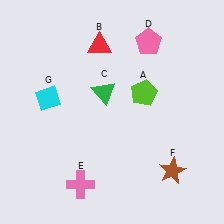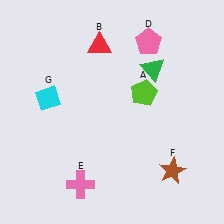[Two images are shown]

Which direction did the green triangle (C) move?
The green triangle (C) moved right.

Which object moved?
The green triangle (C) moved right.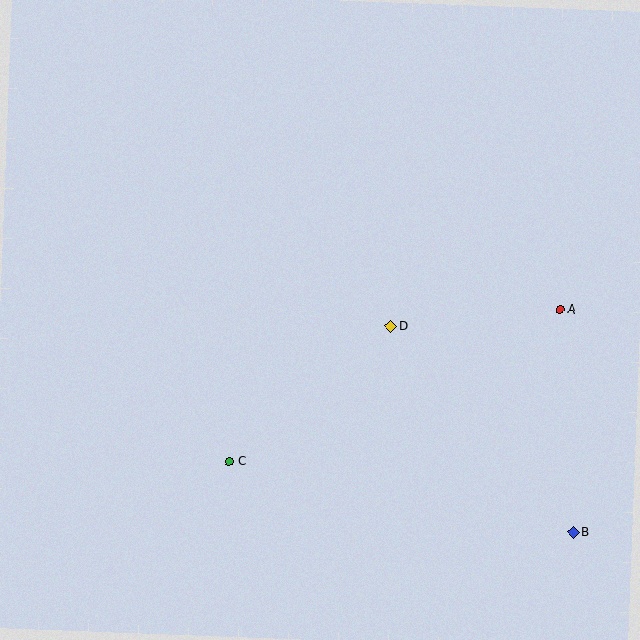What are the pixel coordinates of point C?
Point C is at (229, 461).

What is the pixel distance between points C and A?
The distance between C and A is 364 pixels.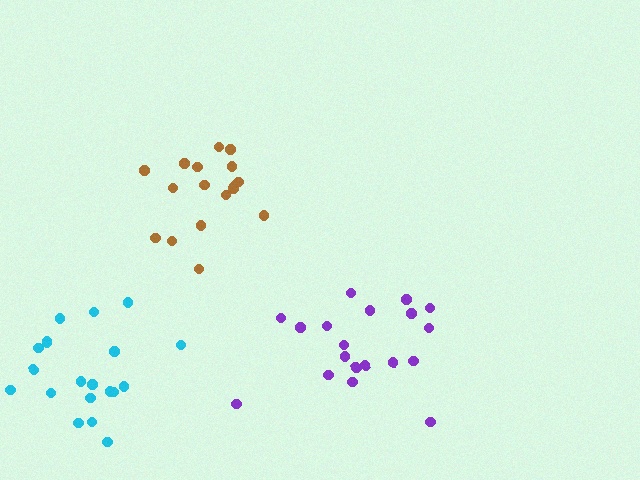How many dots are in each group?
Group 1: 20 dots, Group 2: 17 dots, Group 3: 19 dots (56 total).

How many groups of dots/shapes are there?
There are 3 groups.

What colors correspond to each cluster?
The clusters are colored: cyan, brown, purple.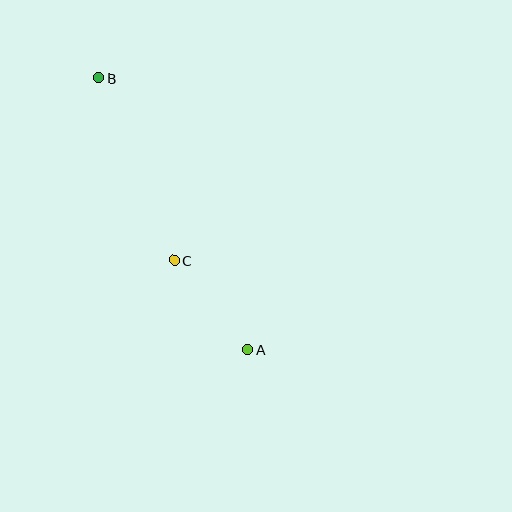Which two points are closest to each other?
Points A and C are closest to each other.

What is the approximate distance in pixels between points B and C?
The distance between B and C is approximately 197 pixels.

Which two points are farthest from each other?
Points A and B are farthest from each other.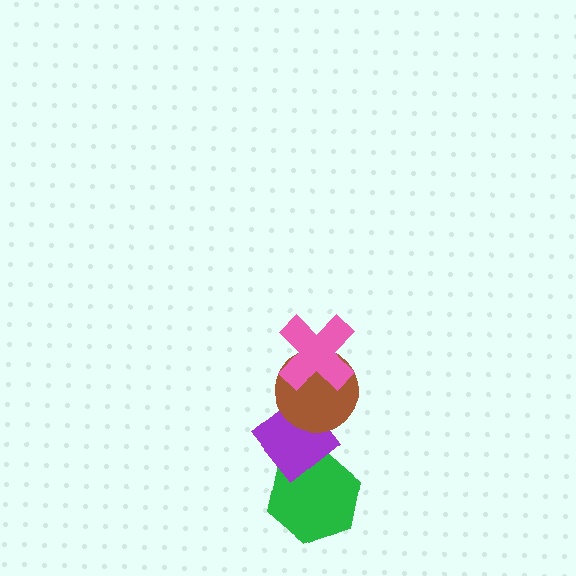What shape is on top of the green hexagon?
The purple diamond is on top of the green hexagon.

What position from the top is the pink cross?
The pink cross is 1st from the top.